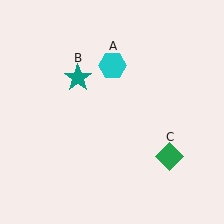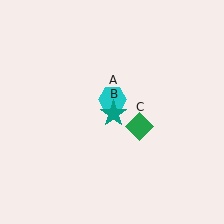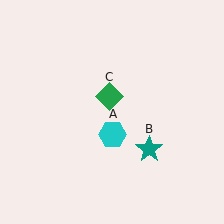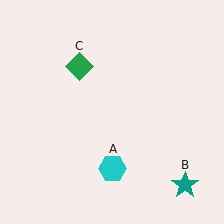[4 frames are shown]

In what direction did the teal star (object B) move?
The teal star (object B) moved down and to the right.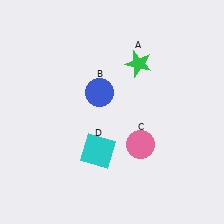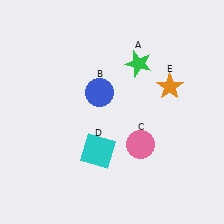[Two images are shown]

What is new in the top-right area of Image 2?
An orange star (E) was added in the top-right area of Image 2.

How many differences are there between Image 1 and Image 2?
There is 1 difference between the two images.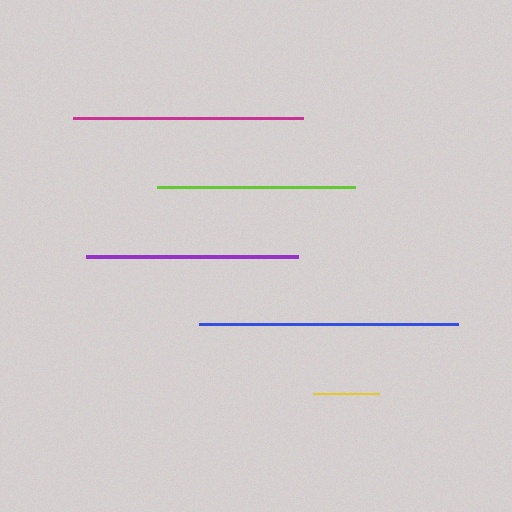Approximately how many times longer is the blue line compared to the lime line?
The blue line is approximately 1.3 times the length of the lime line.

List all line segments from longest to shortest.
From longest to shortest: blue, magenta, purple, lime, yellow.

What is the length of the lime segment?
The lime segment is approximately 198 pixels long.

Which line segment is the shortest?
The yellow line is the shortest at approximately 67 pixels.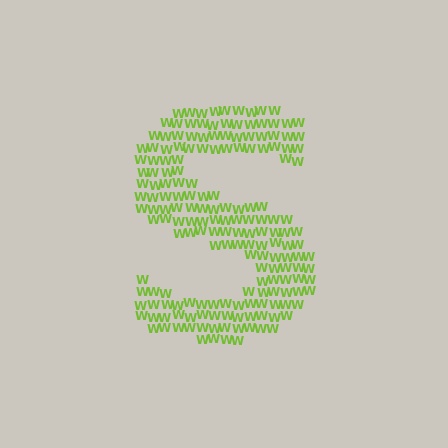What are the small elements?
The small elements are letter W's.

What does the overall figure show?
The overall figure shows the letter S.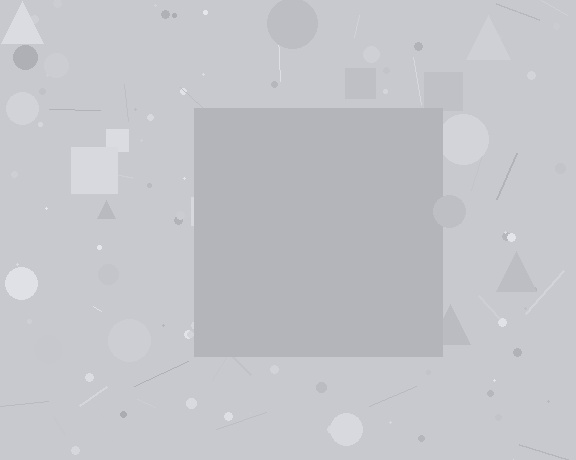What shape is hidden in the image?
A square is hidden in the image.